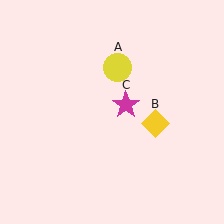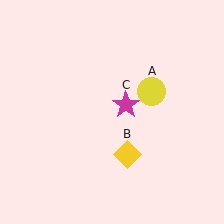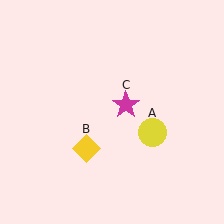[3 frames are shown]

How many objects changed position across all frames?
2 objects changed position: yellow circle (object A), yellow diamond (object B).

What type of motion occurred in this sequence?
The yellow circle (object A), yellow diamond (object B) rotated clockwise around the center of the scene.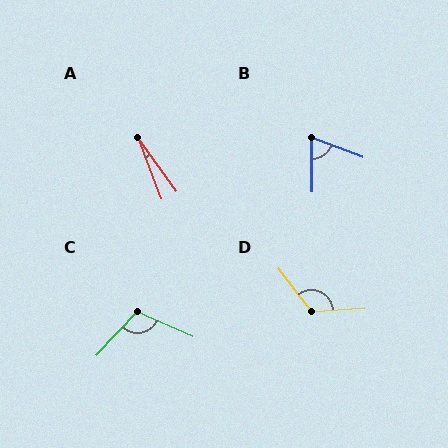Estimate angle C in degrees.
Approximately 108 degrees.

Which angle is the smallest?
A, at approximately 15 degrees.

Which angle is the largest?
D, at approximately 124 degrees.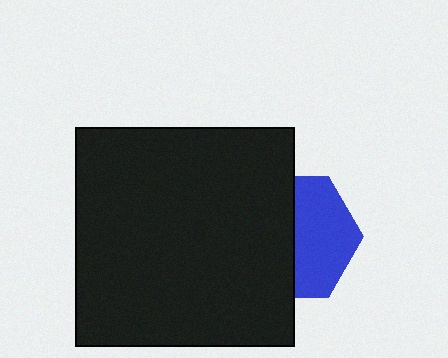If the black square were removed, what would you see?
You would see the complete blue hexagon.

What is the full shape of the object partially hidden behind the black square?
The partially hidden object is a blue hexagon.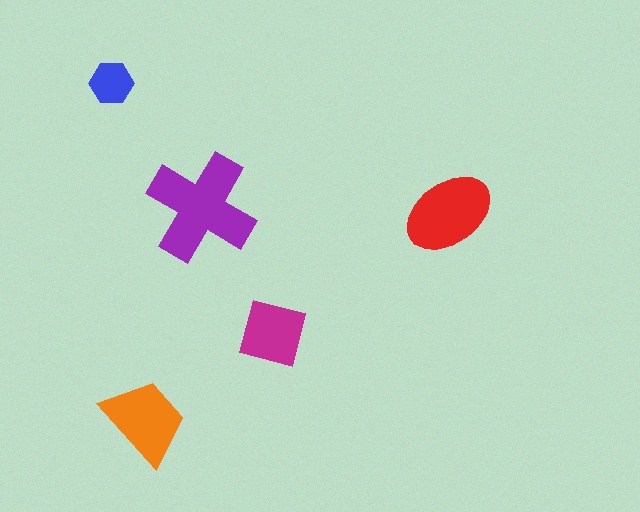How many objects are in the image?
There are 5 objects in the image.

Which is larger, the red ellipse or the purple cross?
The purple cross.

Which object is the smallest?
The blue hexagon.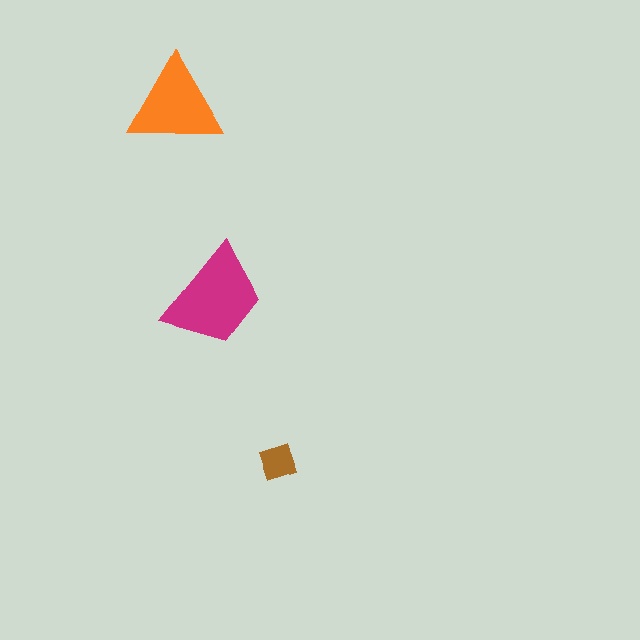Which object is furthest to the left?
The orange triangle is leftmost.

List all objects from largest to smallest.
The magenta trapezoid, the orange triangle, the brown diamond.